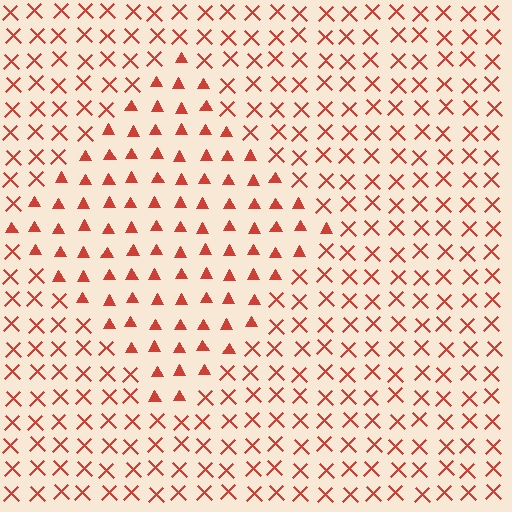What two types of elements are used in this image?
The image uses triangles inside the diamond region and X marks outside it.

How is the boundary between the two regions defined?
The boundary is defined by a change in element shape: triangles inside vs. X marks outside. All elements share the same color and spacing.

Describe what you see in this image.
The image is filled with small red elements arranged in a uniform grid. A diamond-shaped region contains triangles, while the surrounding area contains X marks. The boundary is defined purely by the change in element shape.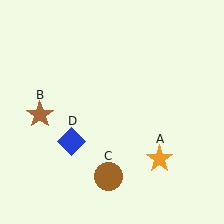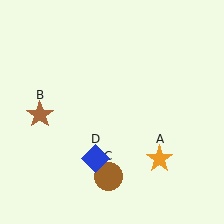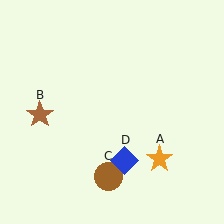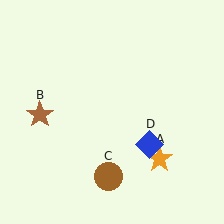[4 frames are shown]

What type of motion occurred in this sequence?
The blue diamond (object D) rotated counterclockwise around the center of the scene.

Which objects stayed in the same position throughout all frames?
Orange star (object A) and brown star (object B) and brown circle (object C) remained stationary.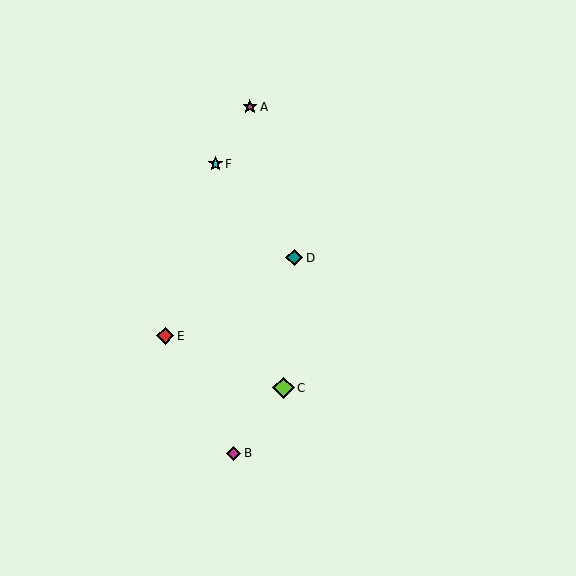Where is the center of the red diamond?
The center of the red diamond is at (165, 336).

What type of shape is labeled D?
Shape D is a teal diamond.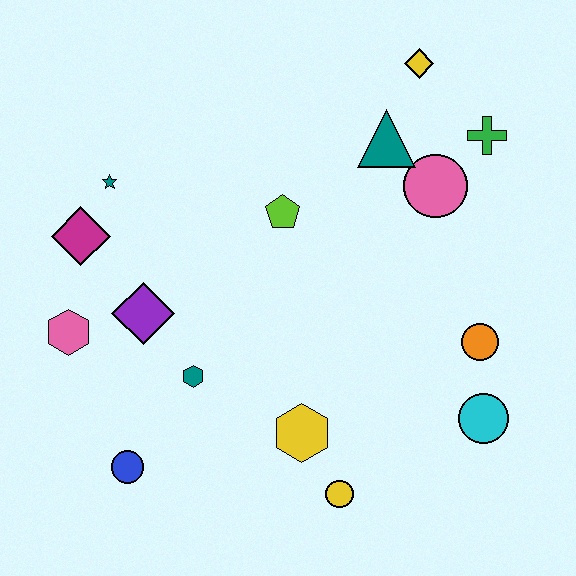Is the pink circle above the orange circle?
Yes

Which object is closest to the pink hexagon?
The purple diamond is closest to the pink hexagon.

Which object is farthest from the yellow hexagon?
The yellow diamond is farthest from the yellow hexagon.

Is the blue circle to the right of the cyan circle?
No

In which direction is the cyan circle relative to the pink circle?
The cyan circle is below the pink circle.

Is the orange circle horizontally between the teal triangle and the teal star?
No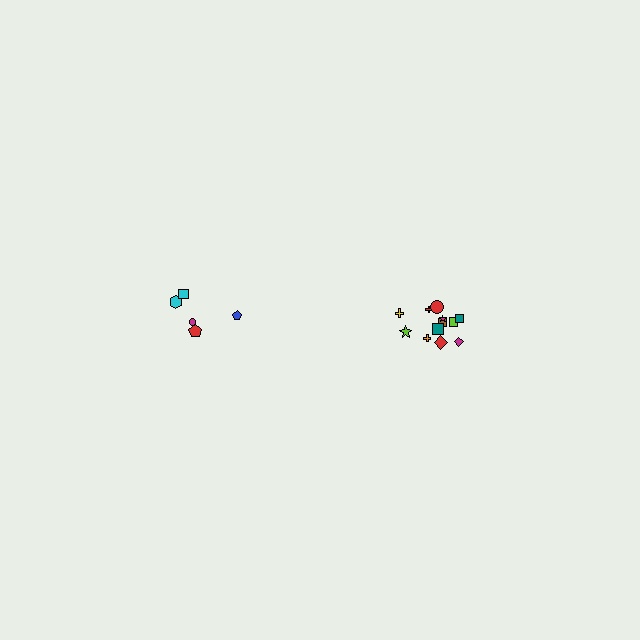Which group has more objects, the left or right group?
The right group.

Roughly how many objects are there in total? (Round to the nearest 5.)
Roughly 15 objects in total.